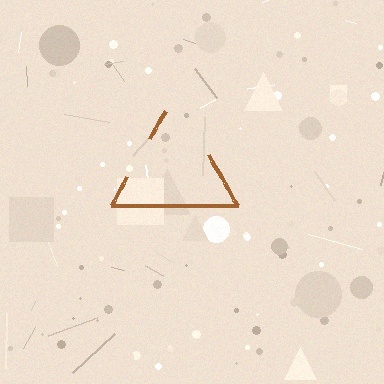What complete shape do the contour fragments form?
The contour fragments form a triangle.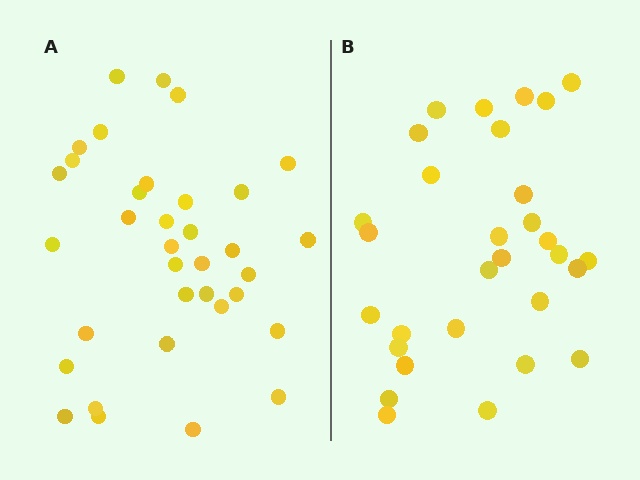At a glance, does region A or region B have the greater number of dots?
Region A (the left region) has more dots.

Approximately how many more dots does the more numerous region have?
Region A has about 5 more dots than region B.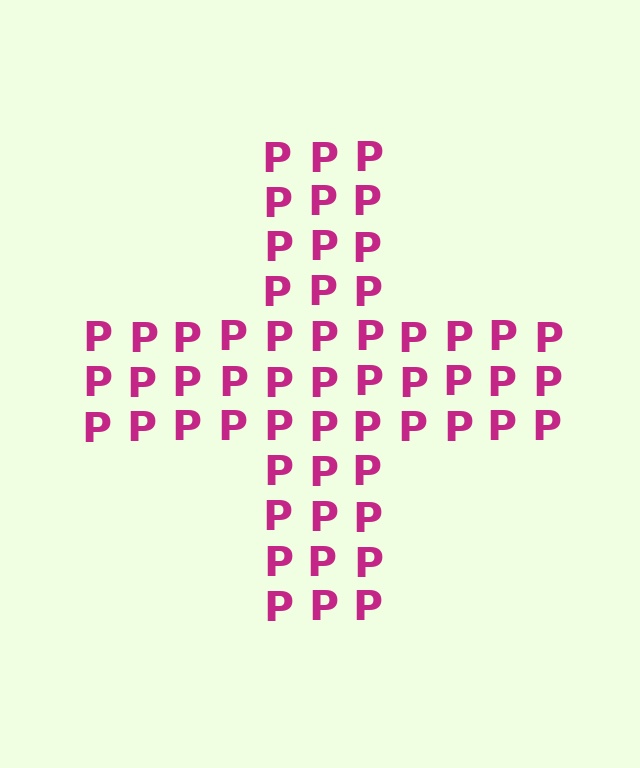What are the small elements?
The small elements are letter P's.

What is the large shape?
The large shape is a cross.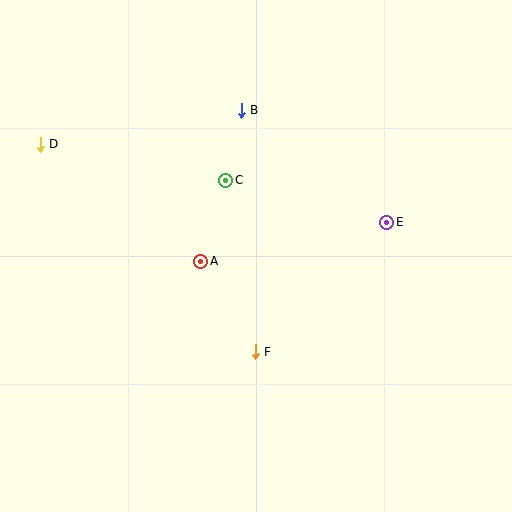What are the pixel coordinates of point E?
Point E is at (387, 222).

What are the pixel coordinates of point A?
Point A is at (201, 261).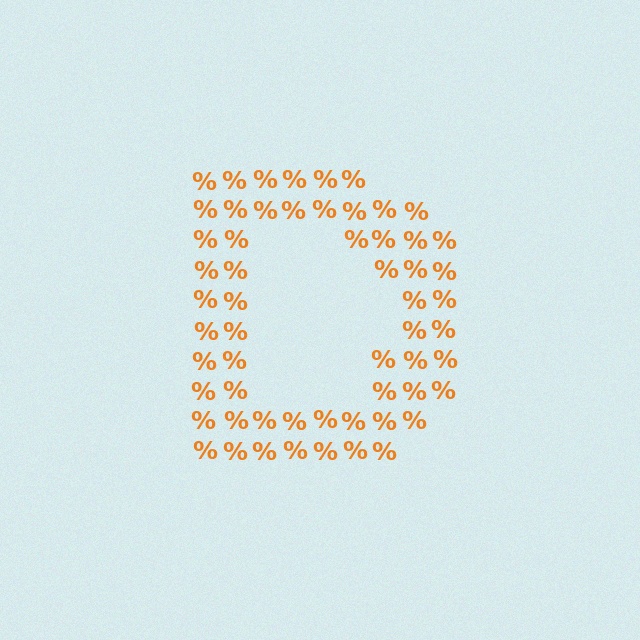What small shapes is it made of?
It is made of small percent signs.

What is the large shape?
The large shape is the letter D.